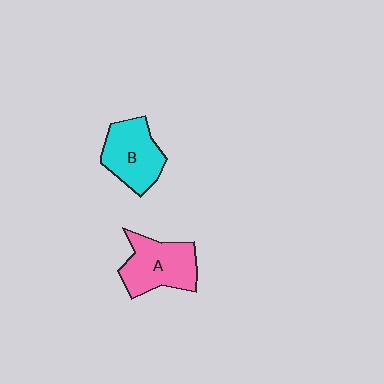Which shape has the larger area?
Shape A (pink).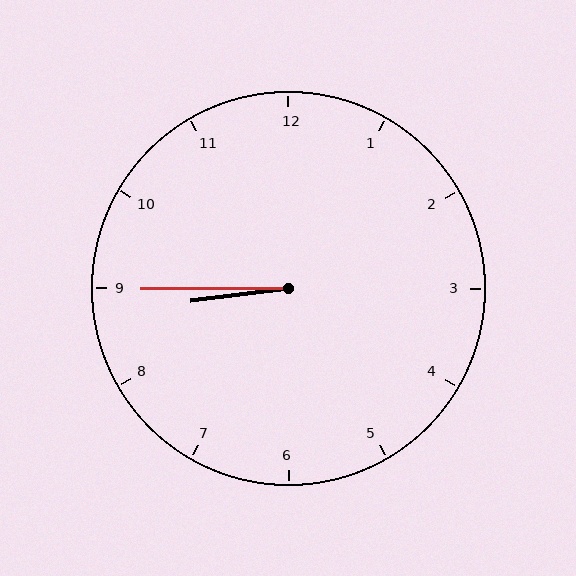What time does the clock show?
8:45.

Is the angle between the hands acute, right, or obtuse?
It is acute.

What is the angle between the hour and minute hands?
Approximately 8 degrees.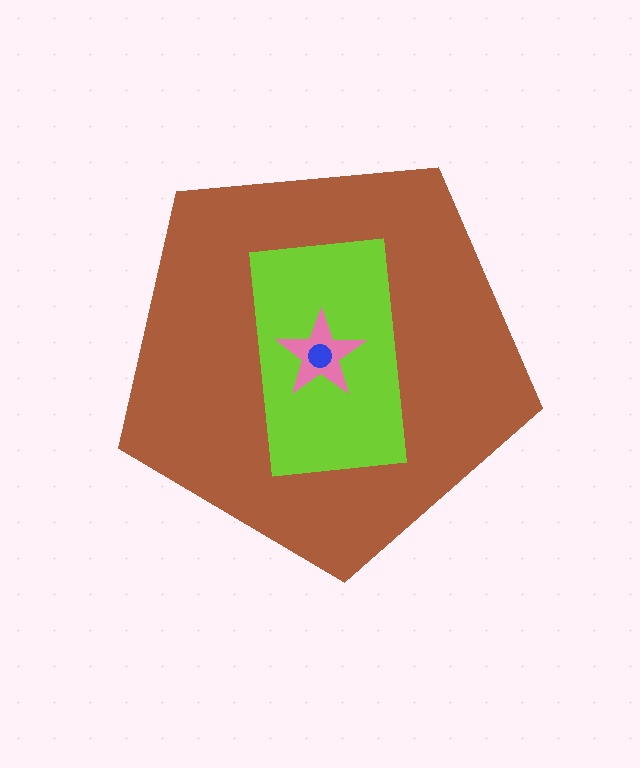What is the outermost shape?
The brown pentagon.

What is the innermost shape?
The blue circle.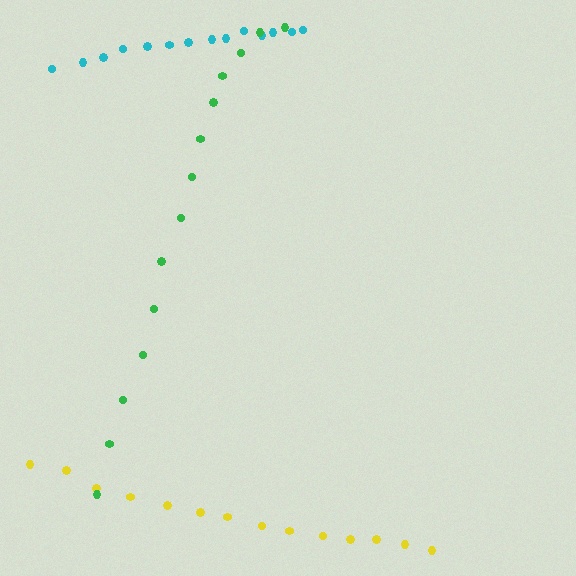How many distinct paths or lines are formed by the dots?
There are 3 distinct paths.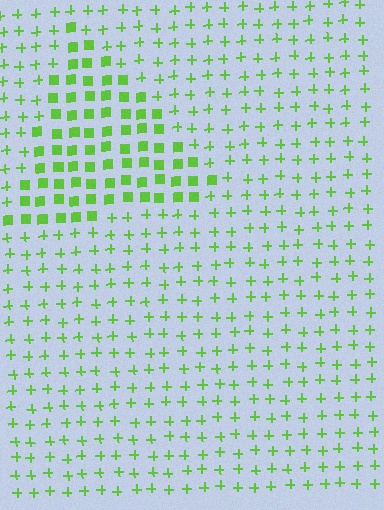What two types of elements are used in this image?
The image uses squares inside the triangle region and plus signs outside it.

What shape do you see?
I see a triangle.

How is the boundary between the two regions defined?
The boundary is defined by a change in element shape: squares inside vs. plus signs outside. All elements share the same color and spacing.